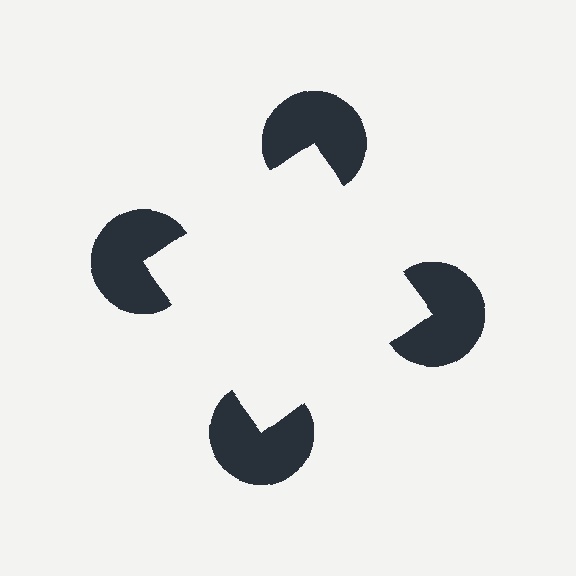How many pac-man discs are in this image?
There are 4 — one at each vertex of the illusory square.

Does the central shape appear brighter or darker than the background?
It typically appears slightly brighter than the background, even though no actual brightness change is drawn.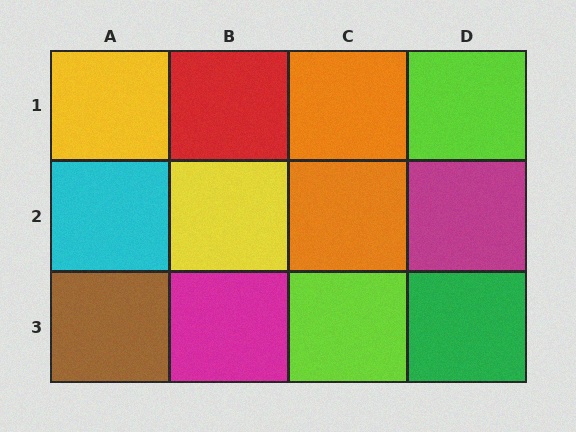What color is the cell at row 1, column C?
Orange.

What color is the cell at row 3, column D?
Green.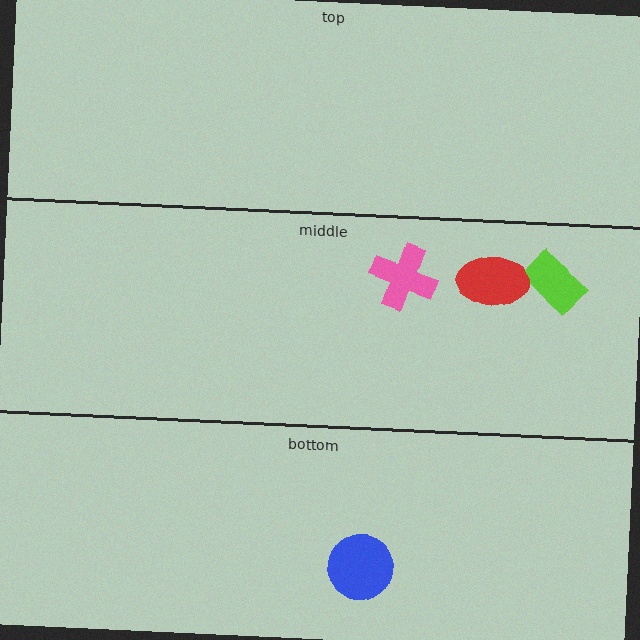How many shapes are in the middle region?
3.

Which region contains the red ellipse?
The middle region.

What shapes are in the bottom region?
The blue circle.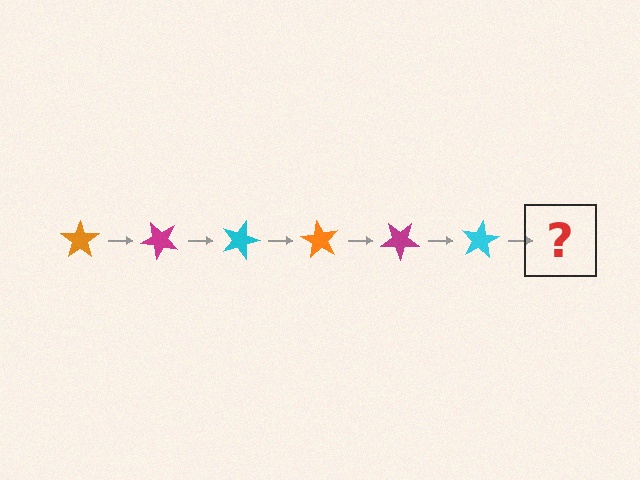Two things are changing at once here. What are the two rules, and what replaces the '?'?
The two rules are that it rotates 45 degrees each step and the color cycles through orange, magenta, and cyan. The '?' should be an orange star, rotated 270 degrees from the start.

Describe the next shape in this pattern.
It should be an orange star, rotated 270 degrees from the start.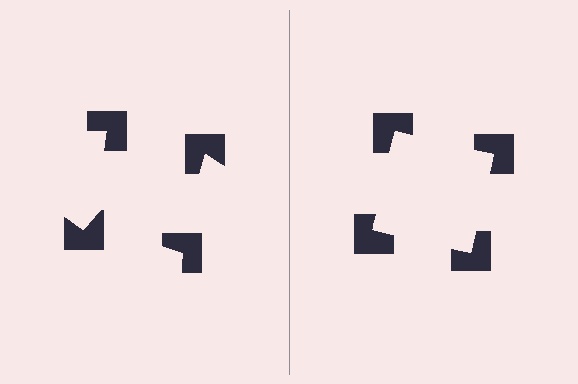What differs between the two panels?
The notched squares are positioned identically on both sides; only the wedge orientations differ. On the right they align to a square; on the left they are misaligned.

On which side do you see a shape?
An illusory square appears on the right side. On the left side the wedge cuts are rotated, so no coherent shape forms.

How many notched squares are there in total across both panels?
8 — 4 on each side.